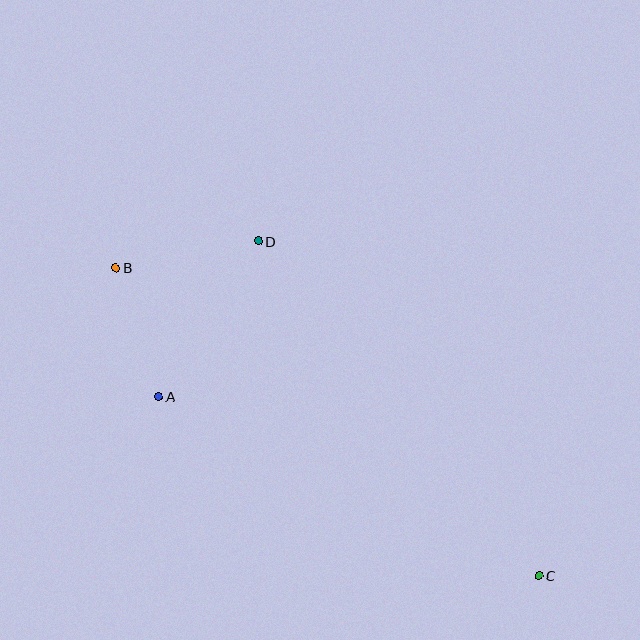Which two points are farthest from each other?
Points B and C are farthest from each other.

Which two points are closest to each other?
Points A and B are closest to each other.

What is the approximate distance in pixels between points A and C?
The distance between A and C is approximately 420 pixels.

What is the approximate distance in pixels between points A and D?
The distance between A and D is approximately 185 pixels.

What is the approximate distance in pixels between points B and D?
The distance between B and D is approximately 145 pixels.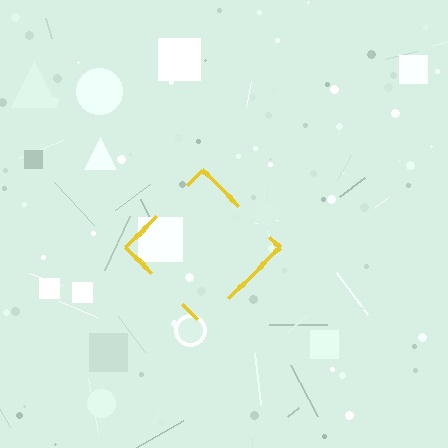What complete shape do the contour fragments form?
The contour fragments form a diamond.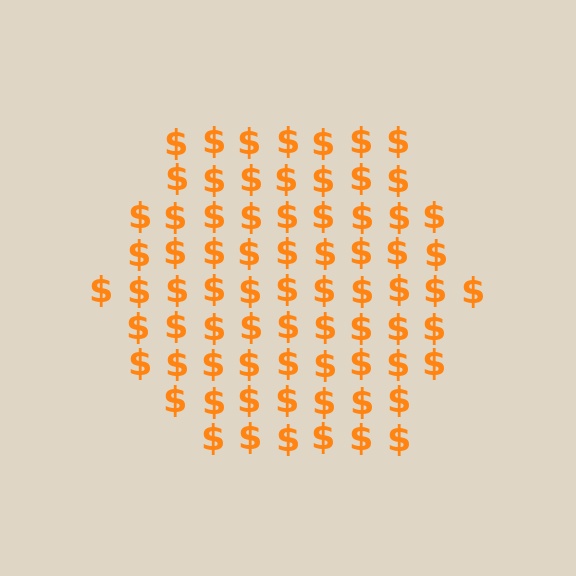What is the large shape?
The large shape is a hexagon.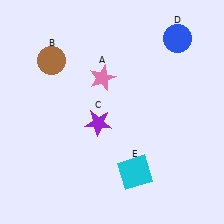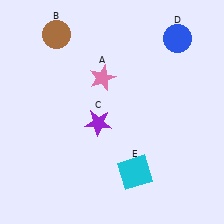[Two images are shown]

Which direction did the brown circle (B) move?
The brown circle (B) moved up.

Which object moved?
The brown circle (B) moved up.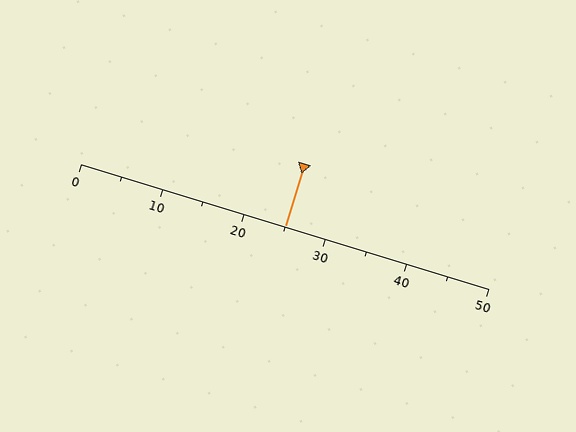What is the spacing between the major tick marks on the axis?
The major ticks are spaced 10 apart.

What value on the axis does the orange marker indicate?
The marker indicates approximately 25.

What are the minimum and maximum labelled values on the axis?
The axis runs from 0 to 50.